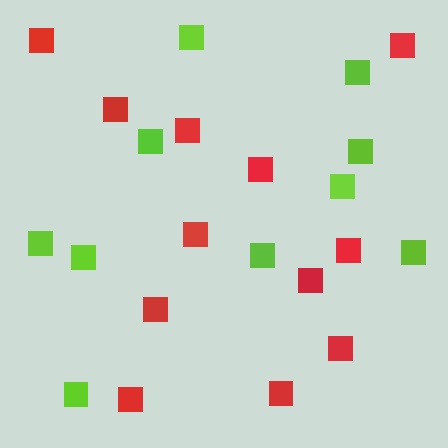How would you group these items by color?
There are 2 groups: one group of red squares (12) and one group of lime squares (10).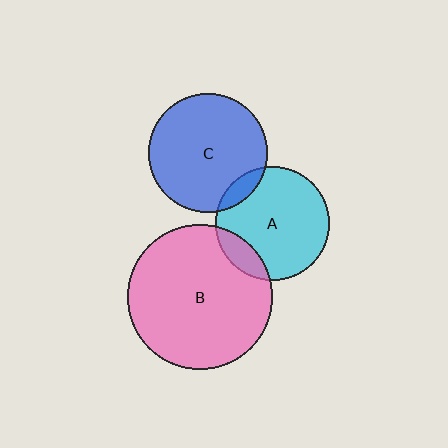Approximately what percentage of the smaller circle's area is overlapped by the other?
Approximately 15%.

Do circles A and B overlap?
Yes.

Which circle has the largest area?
Circle B (pink).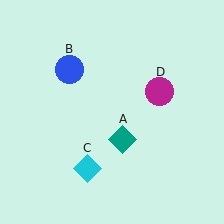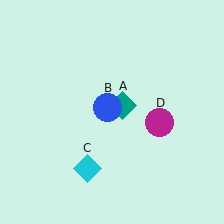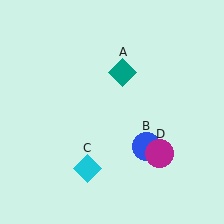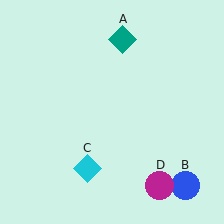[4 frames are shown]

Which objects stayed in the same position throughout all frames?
Cyan diamond (object C) remained stationary.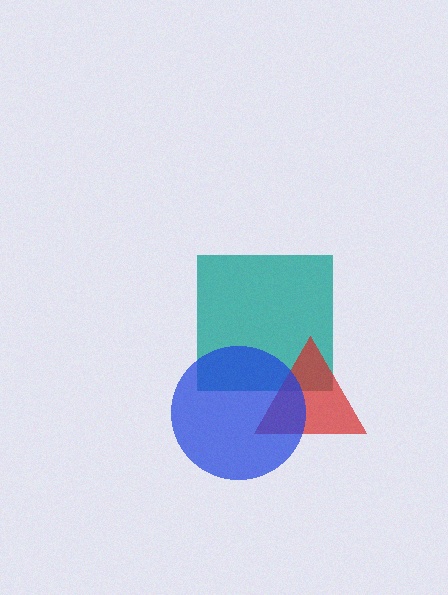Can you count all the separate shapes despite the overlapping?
Yes, there are 3 separate shapes.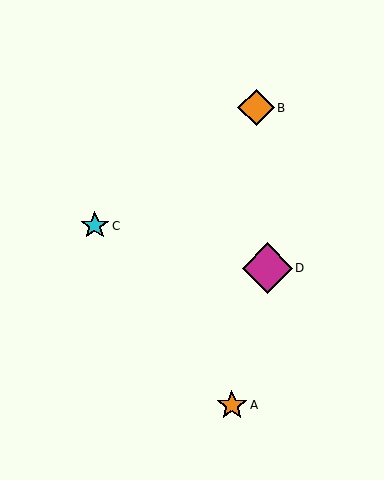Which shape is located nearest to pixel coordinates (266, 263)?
The magenta diamond (labeled D) at (267, 268) is nearest to that location.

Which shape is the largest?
The magenta diamond (labeled D) is the largest.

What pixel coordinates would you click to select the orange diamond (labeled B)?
Click at (256, 108) to select the orange diamond B.